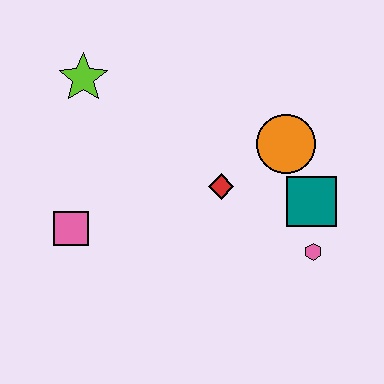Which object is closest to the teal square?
The pink hexagon is closest to the teal square.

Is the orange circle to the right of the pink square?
Yes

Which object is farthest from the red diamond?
The lime star is farthest from the red diamond.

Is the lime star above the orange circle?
Yes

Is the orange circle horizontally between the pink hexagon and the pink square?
Yes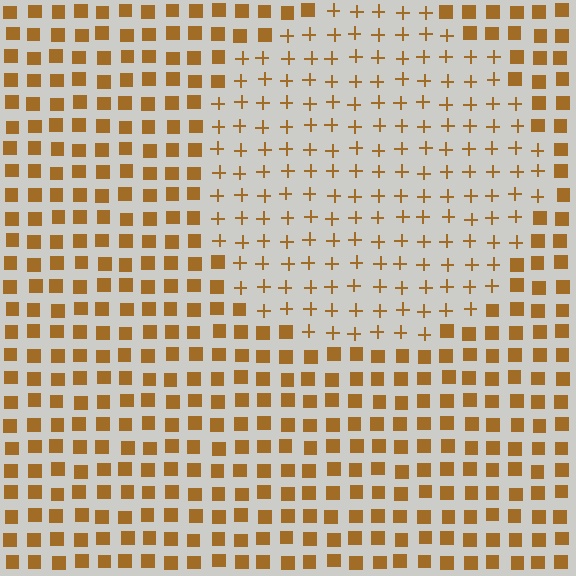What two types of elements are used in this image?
The image uses plus signs inside the circle region and squares outside it.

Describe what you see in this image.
The image is filled with small brown elements arranged in a uniform grid. A circle-shaped region contains plus signs, while the surrounding area contains squares. The boundary is defined purely by the change in element shape.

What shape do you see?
I see a circle.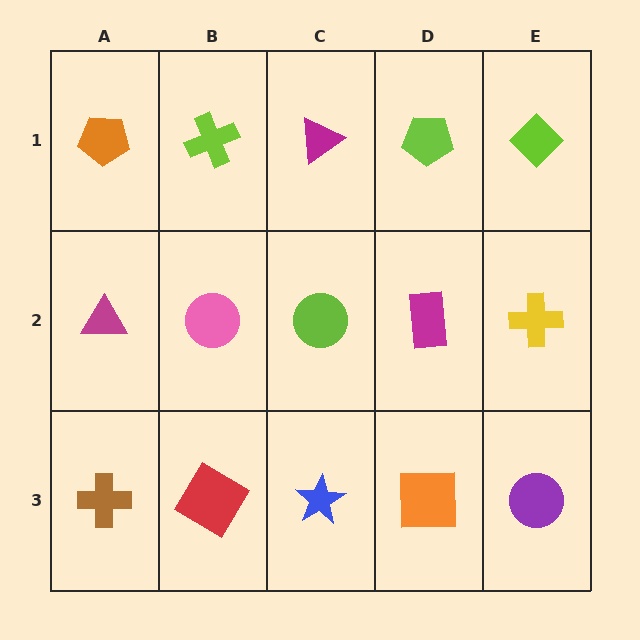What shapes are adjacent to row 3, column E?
A yellow cross (row 2, column E), an orange square (row 3, column D).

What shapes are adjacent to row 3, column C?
A lime circle (row 2, column C), a red diamond (row 3, column B), an orange square (row 3, column D).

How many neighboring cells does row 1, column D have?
3.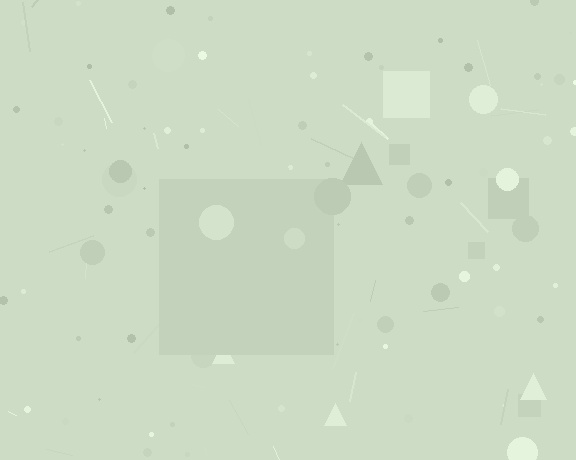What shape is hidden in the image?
A square is hidden in the image.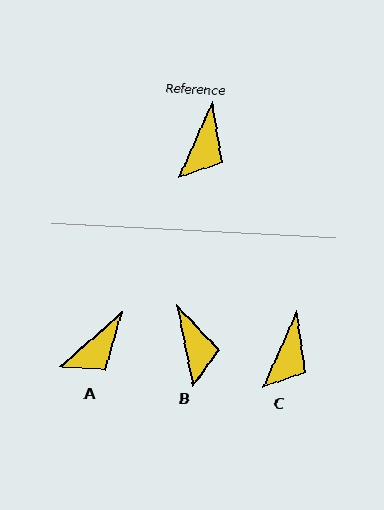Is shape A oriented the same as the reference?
No, it is off by about 24 degrees.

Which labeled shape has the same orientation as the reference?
C.